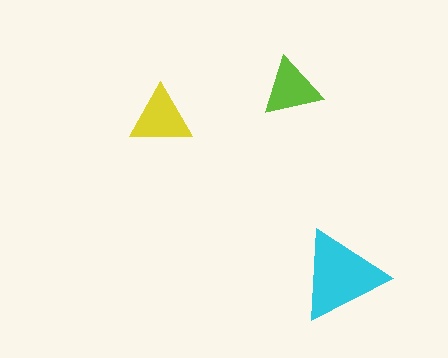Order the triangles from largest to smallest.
the cyan one, the yellow one, the lime one.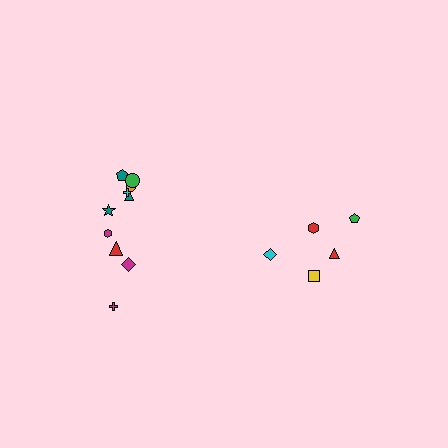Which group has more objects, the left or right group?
The left group.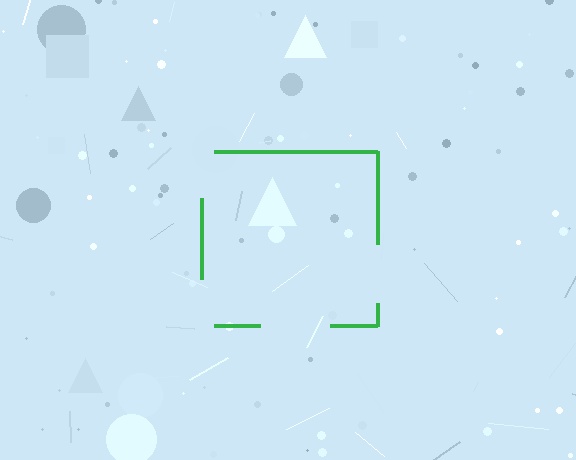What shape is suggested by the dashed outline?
The dashed outline suggests a square.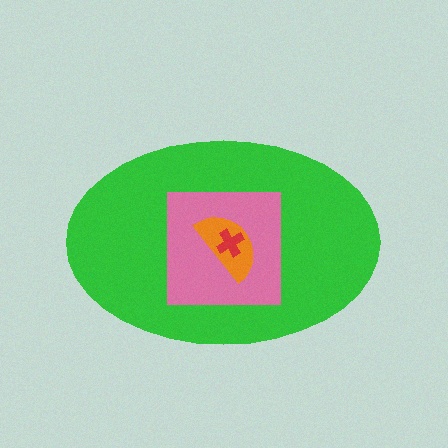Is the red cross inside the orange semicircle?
Yes.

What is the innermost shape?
The red cross.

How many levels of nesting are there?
4.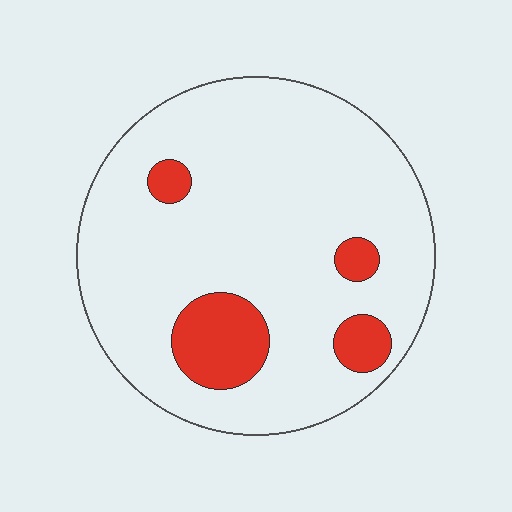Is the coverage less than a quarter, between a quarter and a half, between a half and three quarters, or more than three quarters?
Less than a quarter.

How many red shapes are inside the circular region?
4.